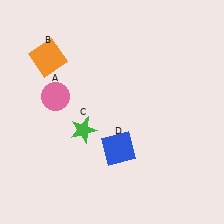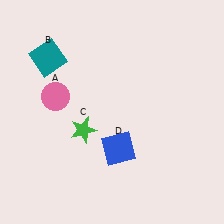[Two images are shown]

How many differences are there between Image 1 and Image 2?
There is 1 difference between the two images.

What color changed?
The square (B) changed from orange in Image 1 to teal in Image 2.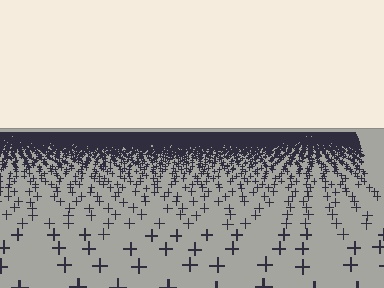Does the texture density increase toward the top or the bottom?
Density increases toward the top.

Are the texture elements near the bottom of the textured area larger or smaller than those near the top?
Larger. Near the bottom, elements are closer to the viewer and appear at a bigger on-screen size.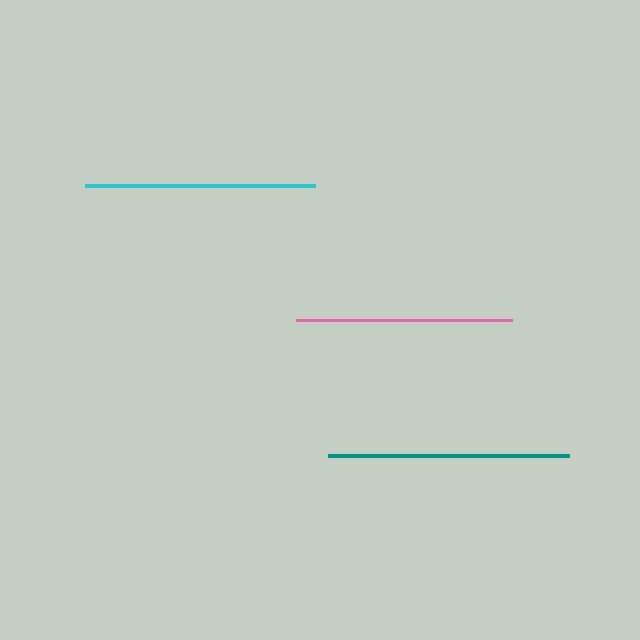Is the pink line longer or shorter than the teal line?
The teal line is longer than the pink line.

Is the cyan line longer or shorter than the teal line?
The teal line is longer than the cyan line.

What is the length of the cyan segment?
The cyan segment is approximately 231 pixels long.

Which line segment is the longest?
The teal line is the longest at approximately 242 pixels.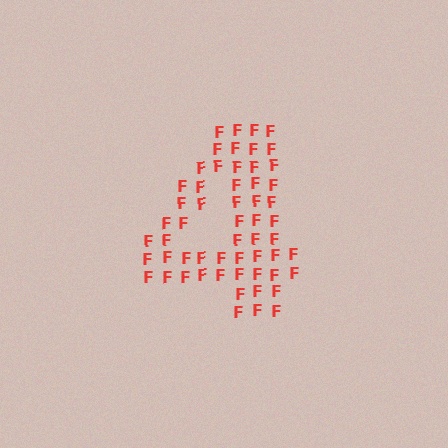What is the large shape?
The large shape is the digit 4.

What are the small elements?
The small elements are letter F's.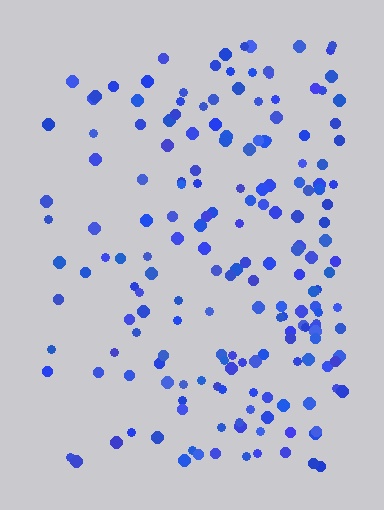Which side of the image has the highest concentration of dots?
The right.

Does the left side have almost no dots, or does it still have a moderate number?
Still a moderate number, just noticeably fewer than the right.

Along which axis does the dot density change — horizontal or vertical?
Horizontal.